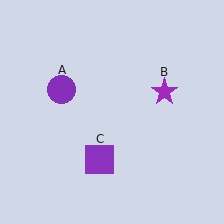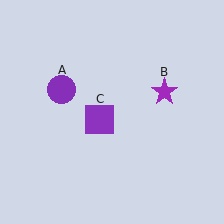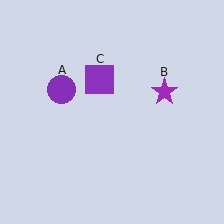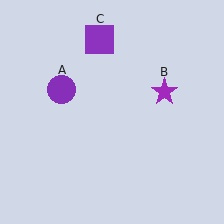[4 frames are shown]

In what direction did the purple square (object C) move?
The purple square (object C) moved up.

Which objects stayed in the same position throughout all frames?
Purple circle (object A) and purple star (object B) remained stationary.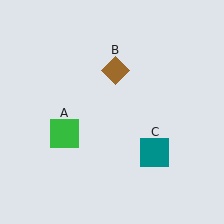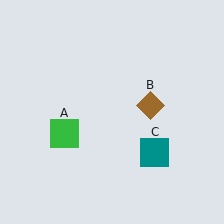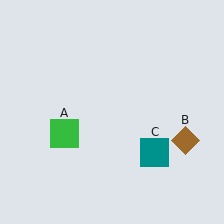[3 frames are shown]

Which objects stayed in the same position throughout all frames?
Green square (object A) and teal square (object C) remained stationary.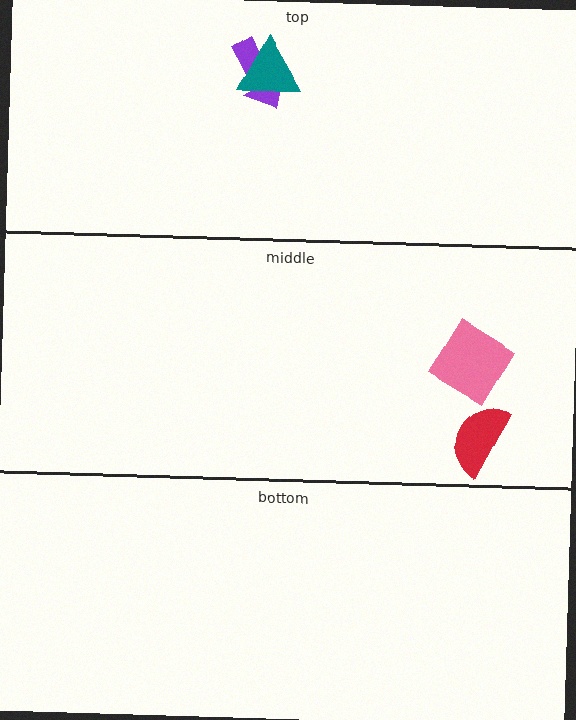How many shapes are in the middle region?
2.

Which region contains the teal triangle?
The top region.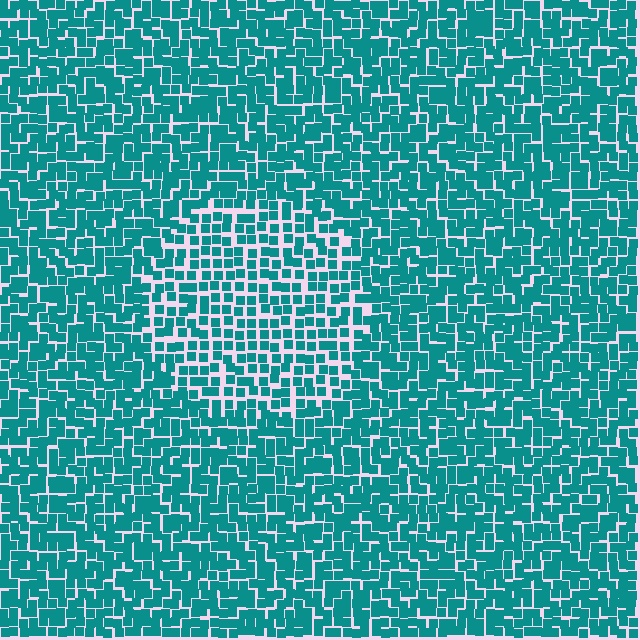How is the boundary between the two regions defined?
The boundary is defined by a change in element density (approximately 1.5x ratio). All elements are the same color, size, and shape.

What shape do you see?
I see a circle.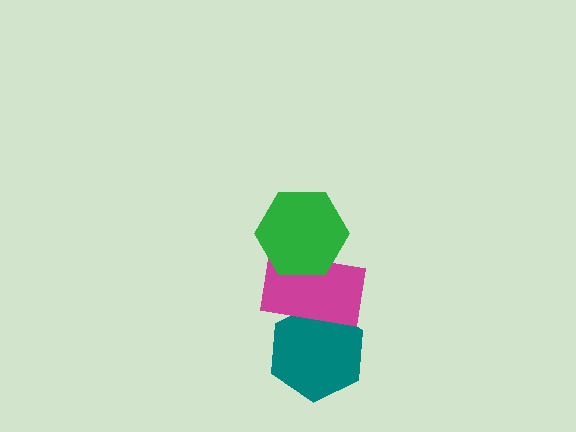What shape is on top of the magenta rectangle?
The green hexagon is on top of the magenta rectangle.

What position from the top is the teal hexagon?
The teal hexagon is 3rd from the top.